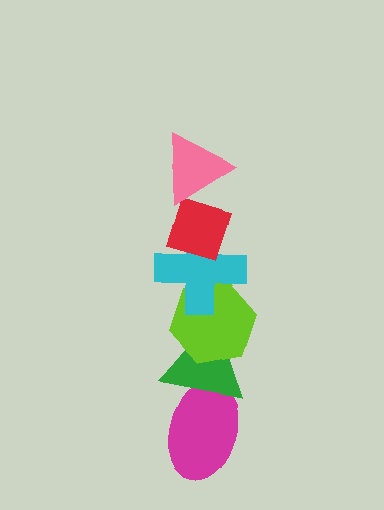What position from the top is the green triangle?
The green triangle is 5th from the top.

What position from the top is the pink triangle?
The pink triangle is 1st from the top.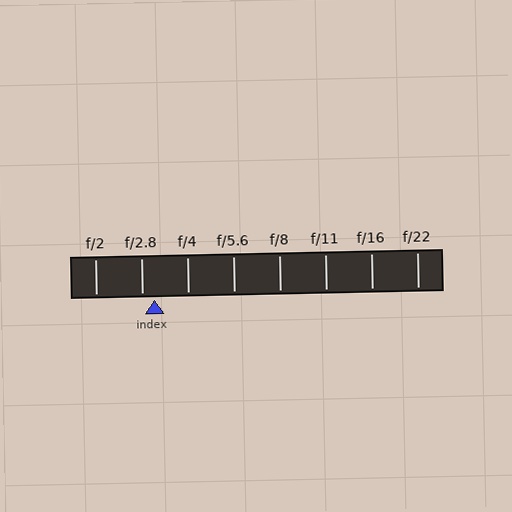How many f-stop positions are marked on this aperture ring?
There are 8 f-stop positions marked.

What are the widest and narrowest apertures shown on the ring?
The widest aperture shown is f/2 and the narrowest is f/22.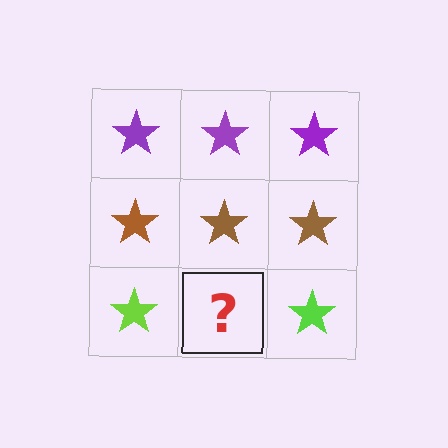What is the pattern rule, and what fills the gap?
The rule is that each row has a consistent color. The gap should be filled with a lime star.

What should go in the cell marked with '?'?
The missing cell should contain a lime star.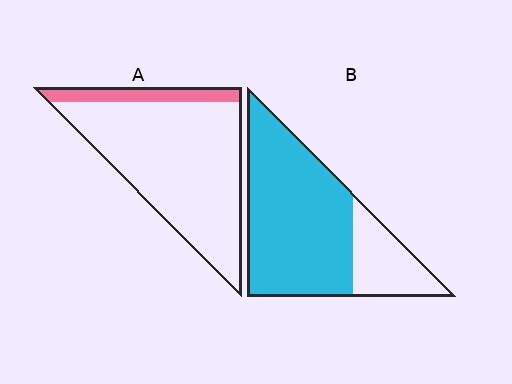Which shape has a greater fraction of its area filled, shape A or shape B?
Shape B.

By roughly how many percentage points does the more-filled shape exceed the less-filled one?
By roughly 60 percentage points (B over A).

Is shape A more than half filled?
No.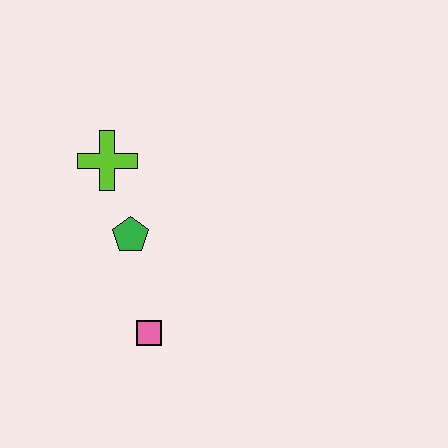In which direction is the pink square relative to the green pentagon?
The pink square is below the green pentagon.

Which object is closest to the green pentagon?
The lime cross is closest to the green pentagon.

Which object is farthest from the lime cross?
The pink square is farthest from the lime cross.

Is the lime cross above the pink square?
Yes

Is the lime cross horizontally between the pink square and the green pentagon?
No